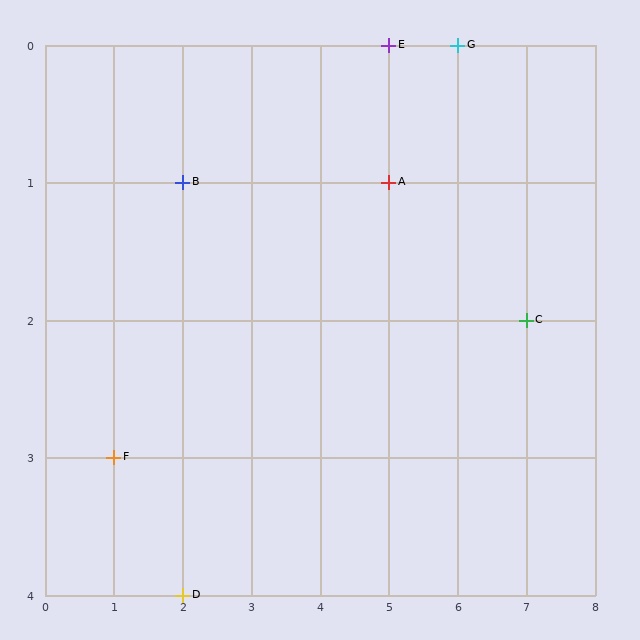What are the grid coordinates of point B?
Point B is at grid coordinates (2, 1).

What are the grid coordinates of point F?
Point F is at grid coordinates (1, 3).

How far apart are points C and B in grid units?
Points C and B are 5 columns and 1 row apart (about 5.1 grid units diagonally).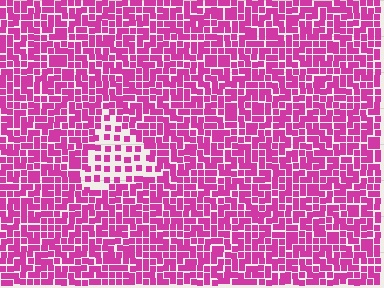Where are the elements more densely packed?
The elements are more densely packed outside the triangle boundary.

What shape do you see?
I see a triangle.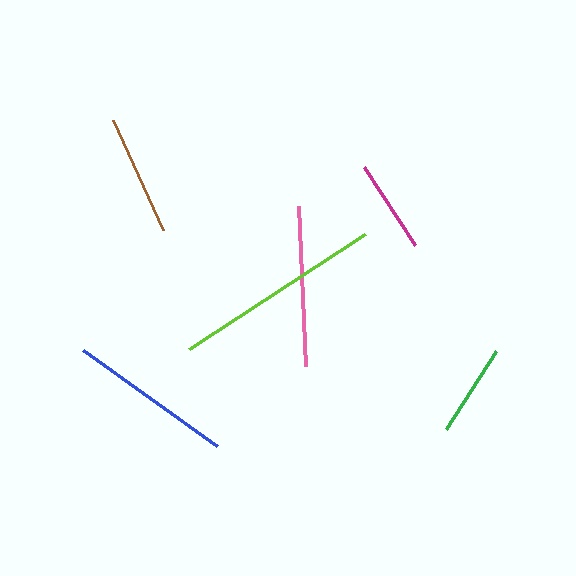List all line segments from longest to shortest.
From longest to shortest: lime, blue, pink, brown, magenta, green.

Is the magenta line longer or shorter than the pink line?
The pink line is longer than the magenta line.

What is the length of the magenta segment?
The magenta segment is approximately 93 pixels long.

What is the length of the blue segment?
The blue segment is approximately 165 pixels long.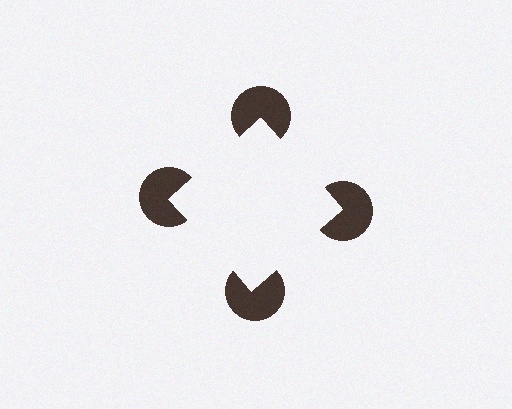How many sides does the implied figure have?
4 sides.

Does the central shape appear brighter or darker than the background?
It typically appears slightly brighter than the background, even though no actual brightness change is drawn.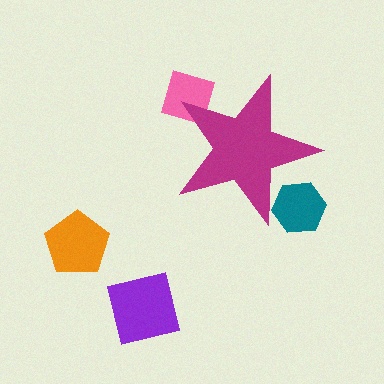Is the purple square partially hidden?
No, the purple square is fully visible.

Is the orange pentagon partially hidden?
No, the orange pentagon is fully visible.